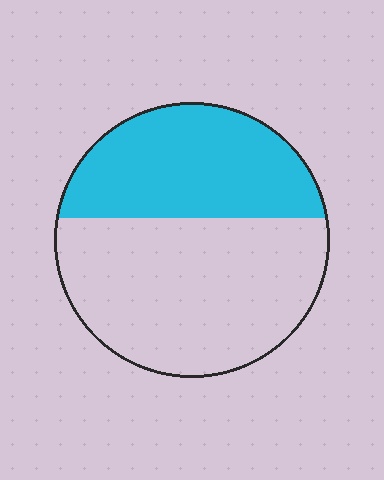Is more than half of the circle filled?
No.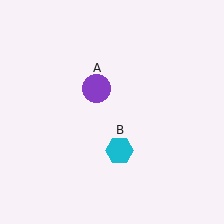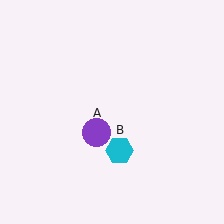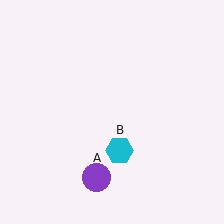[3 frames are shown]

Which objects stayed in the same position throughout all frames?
Cyan hexagon (object B) remained stationary.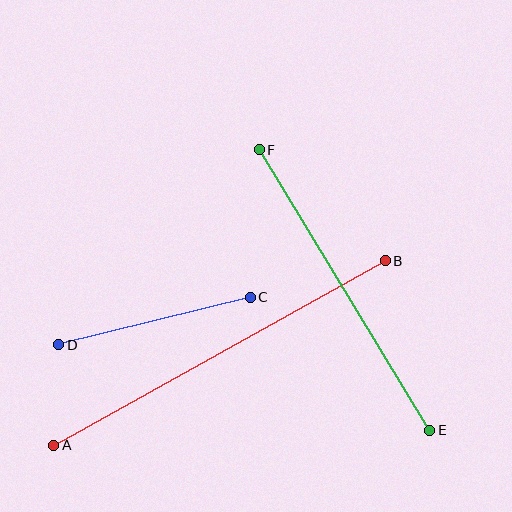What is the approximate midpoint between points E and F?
The midpoint is at approximately (344, 290) pixels.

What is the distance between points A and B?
The distance is approximately 379 pixels.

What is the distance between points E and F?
The distance is approximately 328 pixels.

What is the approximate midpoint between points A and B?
The midpoint is at approximately (219, 353) pixels.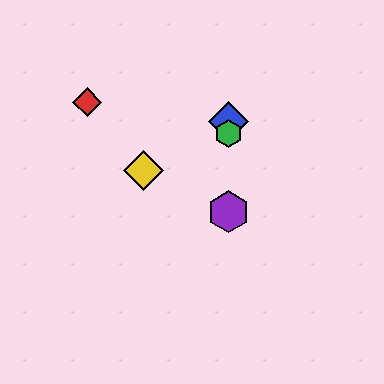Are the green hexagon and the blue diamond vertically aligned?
Yes, both are at x≈228.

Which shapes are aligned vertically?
The blue diamond, the green hexagon, the purple hexagon are aligned vertically.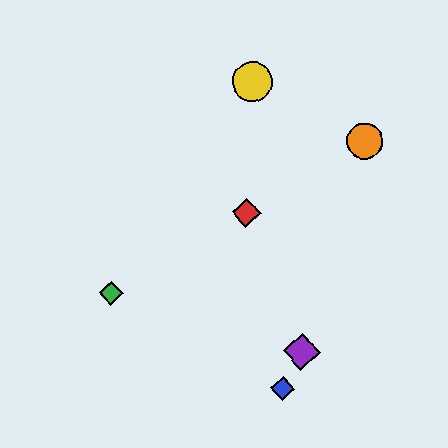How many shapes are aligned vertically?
2 shapes (the red diamond, the yellow circle) are aligned vertically.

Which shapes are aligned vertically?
The red diamond, the yellow circle are aligned vertically.